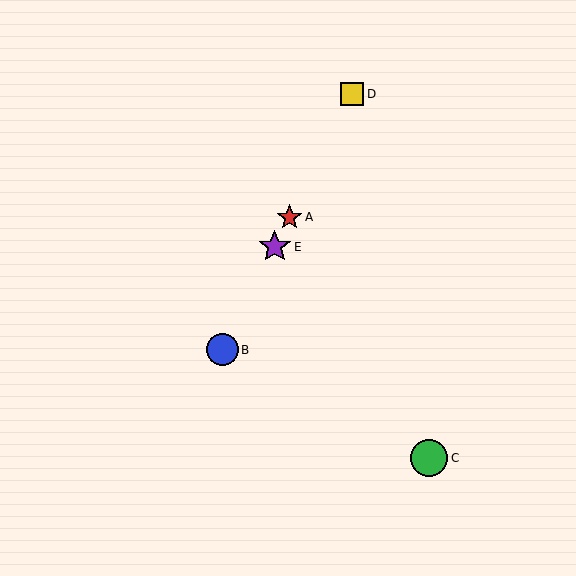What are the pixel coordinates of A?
Object A is at (290, 217).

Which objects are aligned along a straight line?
Objects A, B, D, E are aligned along a straight line.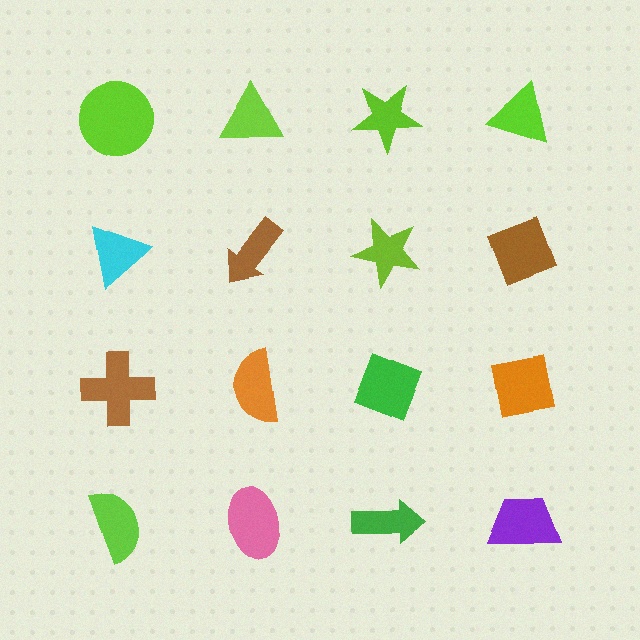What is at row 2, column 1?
A cyan triangle.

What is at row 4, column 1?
A lime semicircle.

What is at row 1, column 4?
A lime triangle.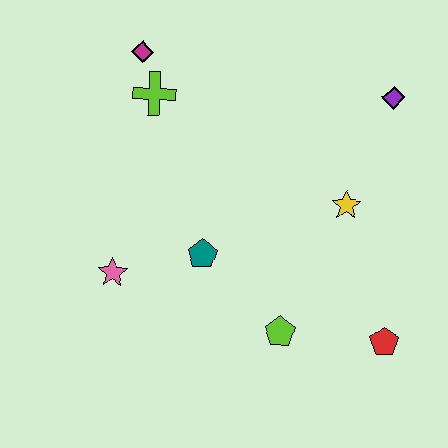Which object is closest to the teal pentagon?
The pink star is closest to the teal pentagon.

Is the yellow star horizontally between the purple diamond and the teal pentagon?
Yes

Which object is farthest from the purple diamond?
The pink star is farthest from the purple diamond.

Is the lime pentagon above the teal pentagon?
No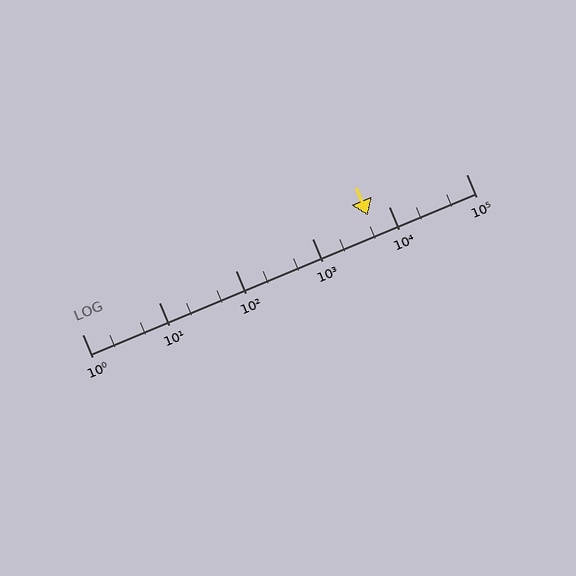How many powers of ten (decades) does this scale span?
The scale spans 5 decades, from 1 to 100000.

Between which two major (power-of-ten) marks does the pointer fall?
The pointer is between 1000 and 10000.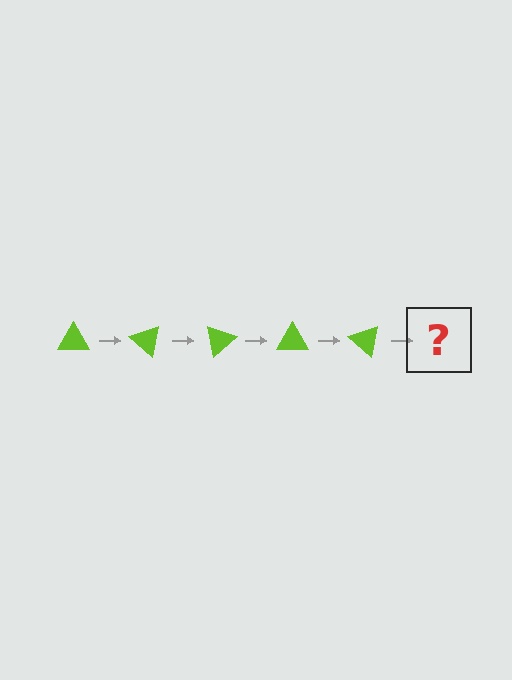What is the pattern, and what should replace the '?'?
The pattern is that the triangle rotates 40 degrees each step. The '?' should be a lime triangle rotated 200 degrees.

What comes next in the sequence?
The next element should be a lime triangle rotated 200 degrees.